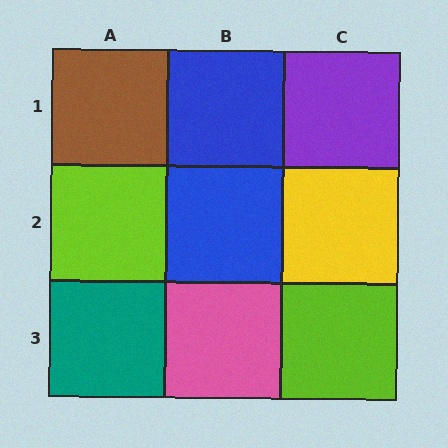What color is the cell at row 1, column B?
Blue.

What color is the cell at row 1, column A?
Brown.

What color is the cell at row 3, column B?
Pink.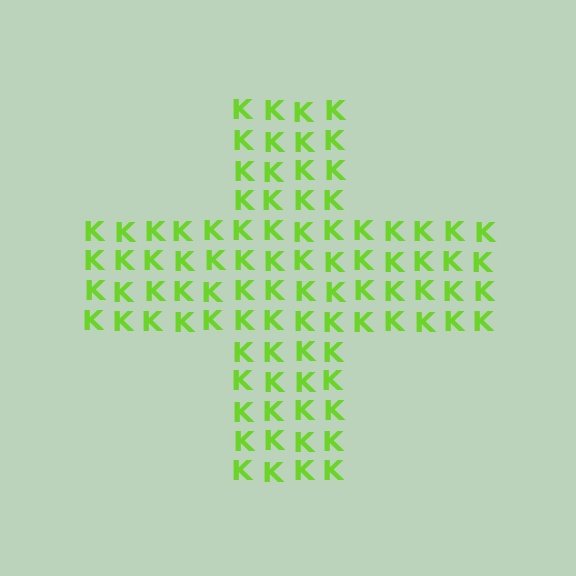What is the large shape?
The large shape is a cross.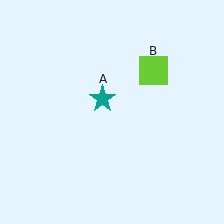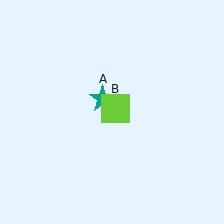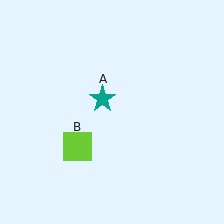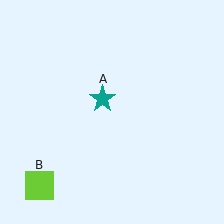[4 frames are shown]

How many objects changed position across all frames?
1 object changed position: lime square (object B).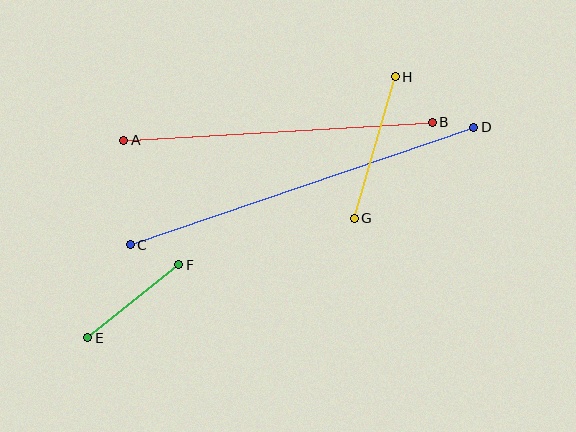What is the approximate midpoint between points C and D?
The midpoint is at approximately (302, 186) pixels.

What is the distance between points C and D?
The distance is approximately 363 pixels.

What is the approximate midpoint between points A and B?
The midpoint is at approximately (278, 131) pixels.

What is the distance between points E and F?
The distance is approximately 117 pixels.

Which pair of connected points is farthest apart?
Points C and D are farthest apart.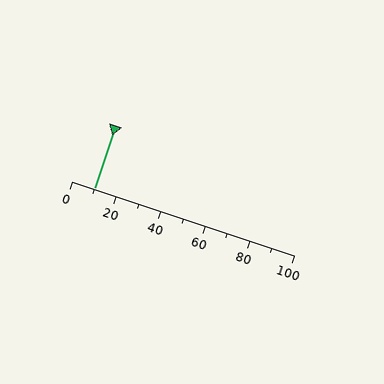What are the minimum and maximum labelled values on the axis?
The axis runs from 0 to 100.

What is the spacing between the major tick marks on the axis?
The major ticks are spaced 20 apart.